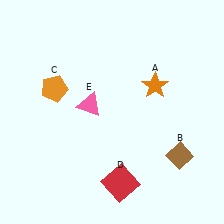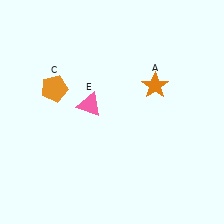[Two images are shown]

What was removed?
The red square (D), the brown diamond (B) were removed in Image 2.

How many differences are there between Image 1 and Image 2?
There are 2 differences between the two images.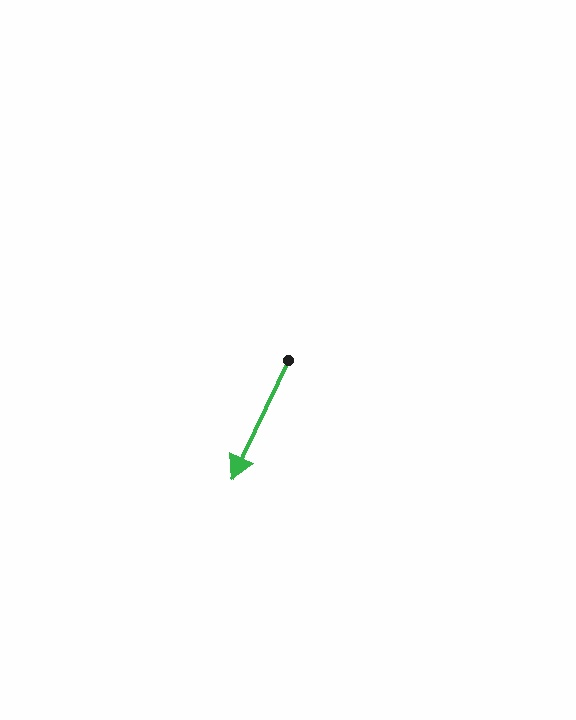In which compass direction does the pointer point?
Southwest.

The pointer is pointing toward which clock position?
Roughly 7 o'clock.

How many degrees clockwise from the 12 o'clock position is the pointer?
Approximately 205 degrees.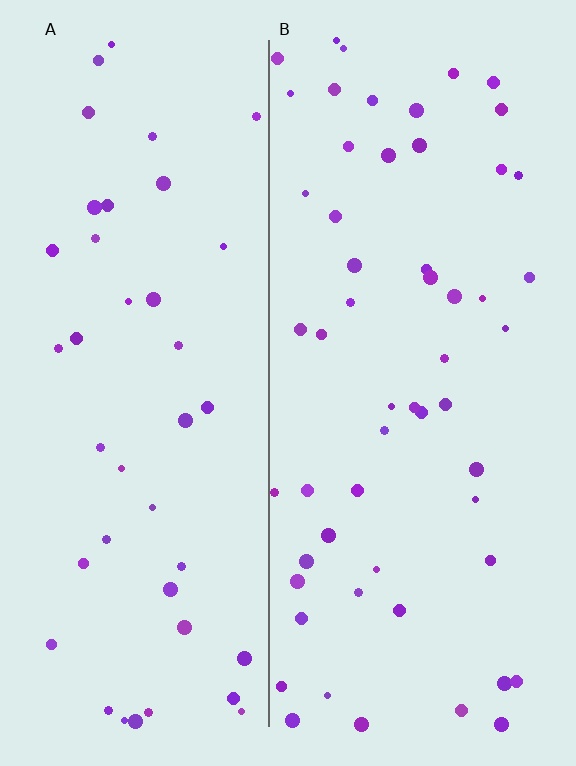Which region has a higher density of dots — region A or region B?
B (the right).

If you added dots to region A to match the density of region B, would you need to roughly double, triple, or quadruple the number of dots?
Approximately double.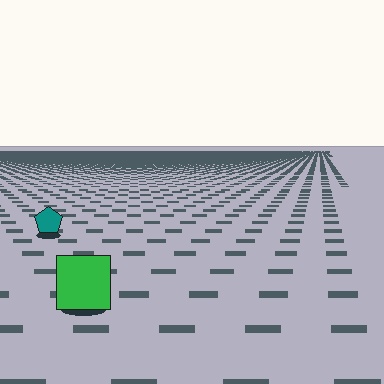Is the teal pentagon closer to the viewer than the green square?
No. The green square is closer — you can tell from the texture gradient: the ground texture is coarser near it.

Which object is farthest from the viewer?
The teal pentagon is farthest from the viewer. It appears smaller and the ground texture around it is denser.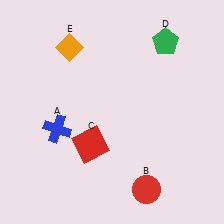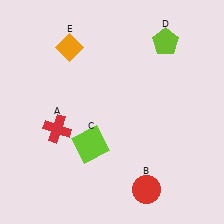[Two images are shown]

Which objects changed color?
A changed from blue to red. C changed from red to lime. D changed from green to lime.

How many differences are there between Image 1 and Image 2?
There are 3 differences between the two images.